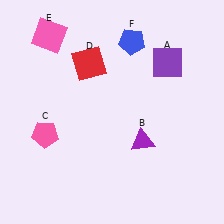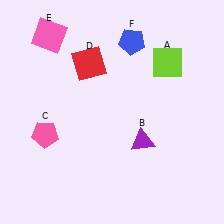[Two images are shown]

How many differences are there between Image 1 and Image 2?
There is 1 difference between the two images.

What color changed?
The square (A) changed from purple in Image 1 to lime in Image 2.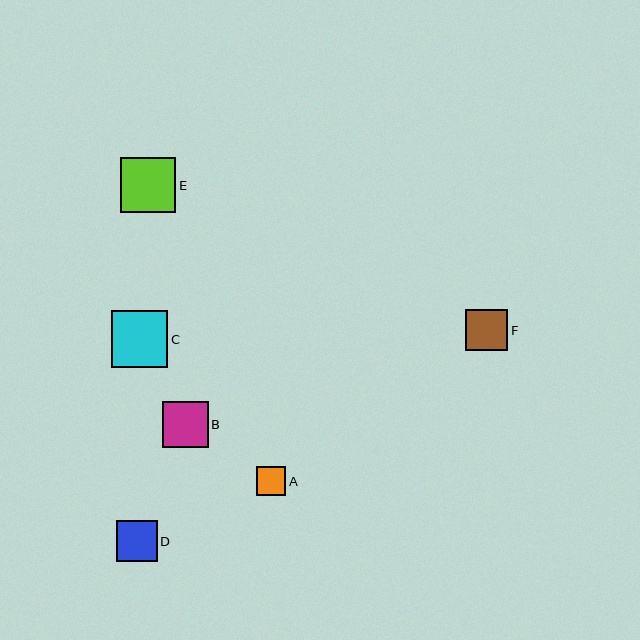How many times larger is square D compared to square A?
Square D is approximately 1.4 times the size of square A.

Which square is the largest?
Square C is the largest with a size of approximately 57 pixels.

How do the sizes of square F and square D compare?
Square F and square D are approximately the same size.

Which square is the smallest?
Square A is the smallest with a size of approximately 29 pixels.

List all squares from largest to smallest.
From largest to smallest: C, E, B, F, D, A.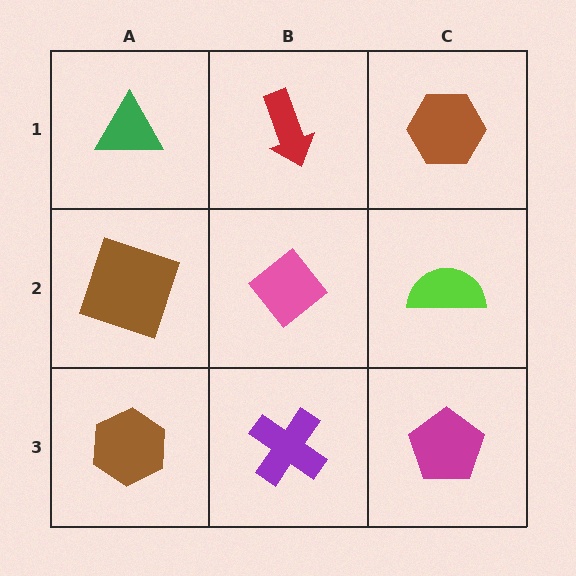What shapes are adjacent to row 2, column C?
A brown hexagon (row 1, column C), a magenta pentagon (row 3, column C), a pink diamond (row 2, column B).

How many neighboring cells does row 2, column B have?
4.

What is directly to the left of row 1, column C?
A red arrow.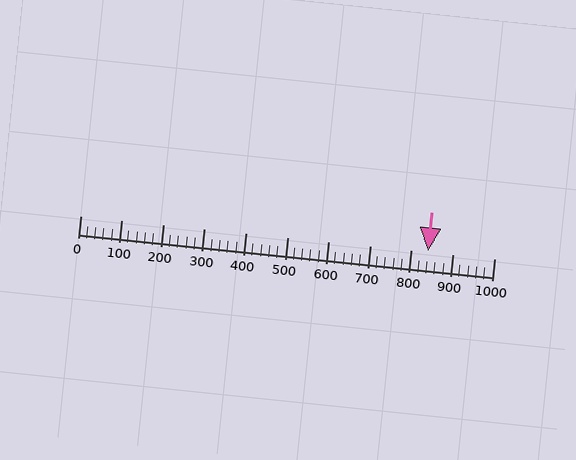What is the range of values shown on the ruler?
The ruler shows values from 0 to 1000.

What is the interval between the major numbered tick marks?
The major tick marks are spaced 100 units apart.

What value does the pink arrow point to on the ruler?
The pink arrow points to approximately 840.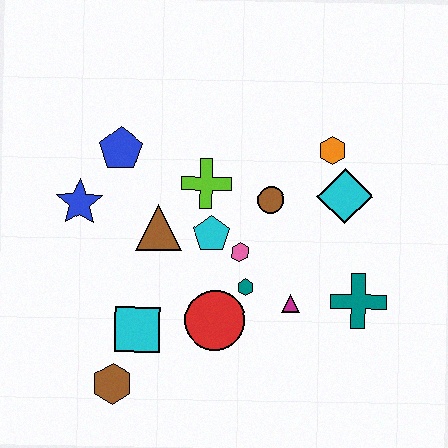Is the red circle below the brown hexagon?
No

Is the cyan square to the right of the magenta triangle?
No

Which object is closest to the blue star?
The blue pentagon is closest to the blue star.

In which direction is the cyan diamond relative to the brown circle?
The cyan diamond is to the right of the brown circle.